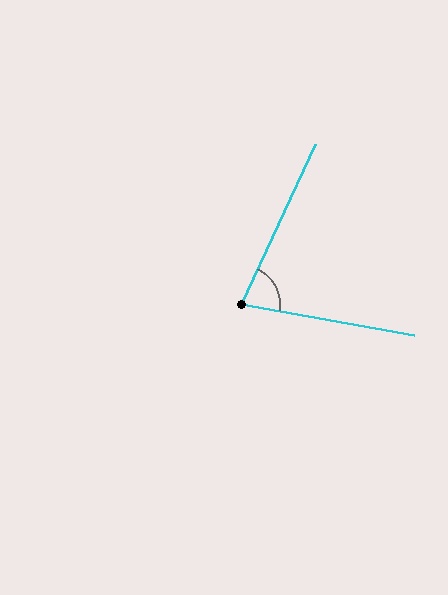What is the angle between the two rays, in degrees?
Approximately 76 degrees.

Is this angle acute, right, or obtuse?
It is acute.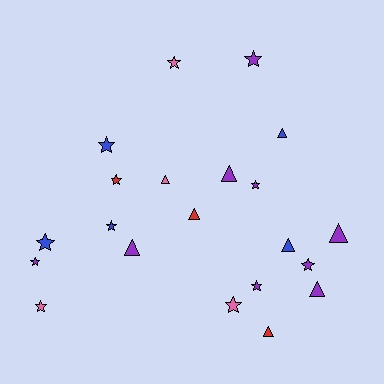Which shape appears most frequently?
Star, with 12 objects.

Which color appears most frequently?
Purple, with 9 objects.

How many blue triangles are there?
There are 2 blue triangles.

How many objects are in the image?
There are 21 objects.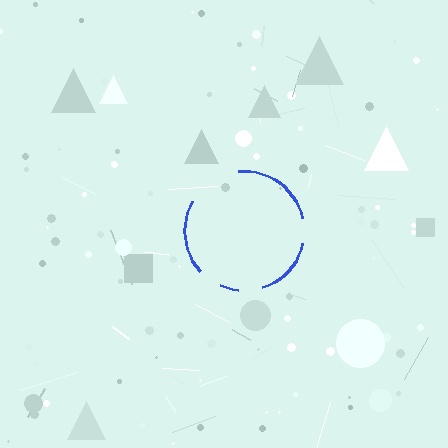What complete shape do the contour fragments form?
The contour fragments form a circle.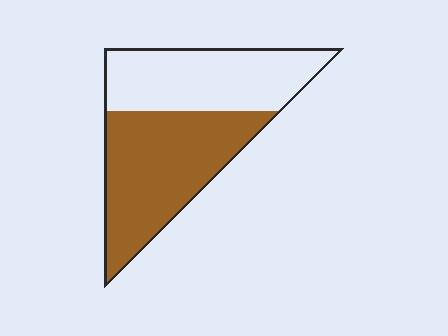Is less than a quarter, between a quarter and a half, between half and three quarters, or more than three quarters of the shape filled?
Between half and three quarters.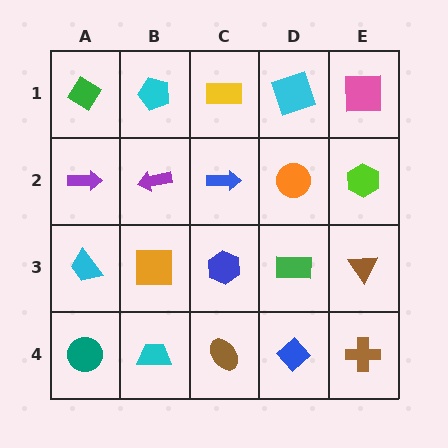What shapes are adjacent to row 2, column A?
A green diamond (row 1, column A), a cyan trapezoid (row 3, column A), a purple arrow (row 2, column B).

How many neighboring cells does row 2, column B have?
4.